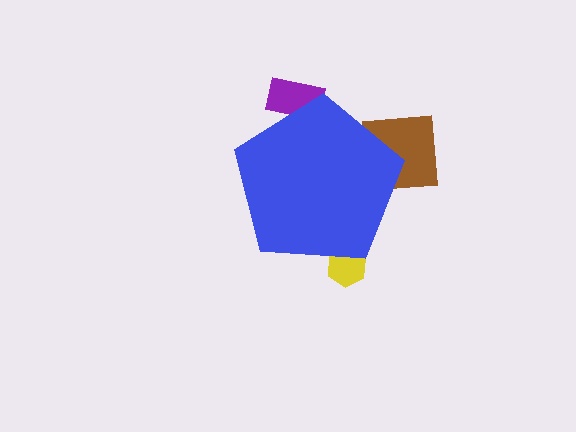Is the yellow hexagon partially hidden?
Yes, the yellow hexagon is partially hidden behind the blue pentagon.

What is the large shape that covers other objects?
A blue pentagon.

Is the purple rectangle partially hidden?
Yes, the purple rectangle is partially hidden behind the blue pentagon.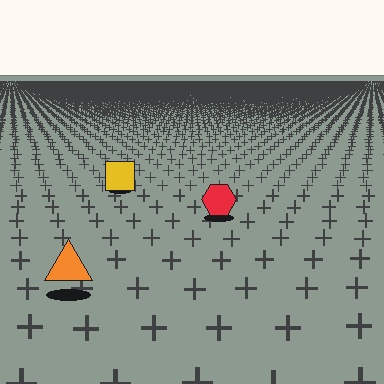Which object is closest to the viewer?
The orange triangle is closest. The texture marks near it are larger and more spread out.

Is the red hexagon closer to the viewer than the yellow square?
Yes. The red hexagon is closer — you can tell from the texture gradient: the ground texture is coarser near it.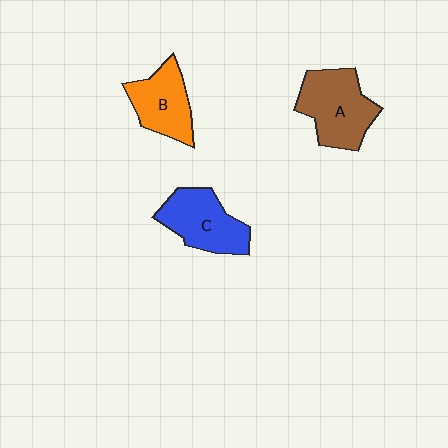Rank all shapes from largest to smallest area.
From largest to smallest: A (brown), C (blue), B (orange).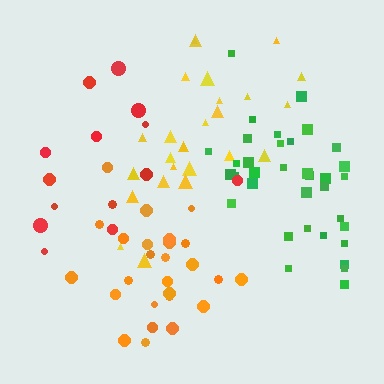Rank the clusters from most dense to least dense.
orange, green, yellow, red.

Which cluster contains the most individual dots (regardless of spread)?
Green (35).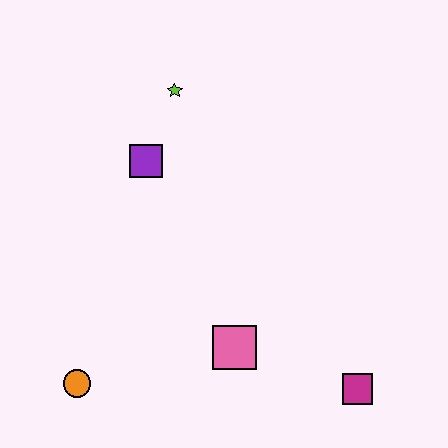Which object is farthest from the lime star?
The magenta square is farthest from the lime star.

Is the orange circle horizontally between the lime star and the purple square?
No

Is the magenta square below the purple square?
Yes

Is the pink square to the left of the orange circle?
No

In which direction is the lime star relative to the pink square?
The lime star is above the pink square.